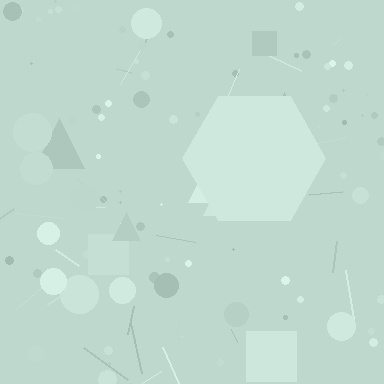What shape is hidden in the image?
A hexagon is hidden in the image.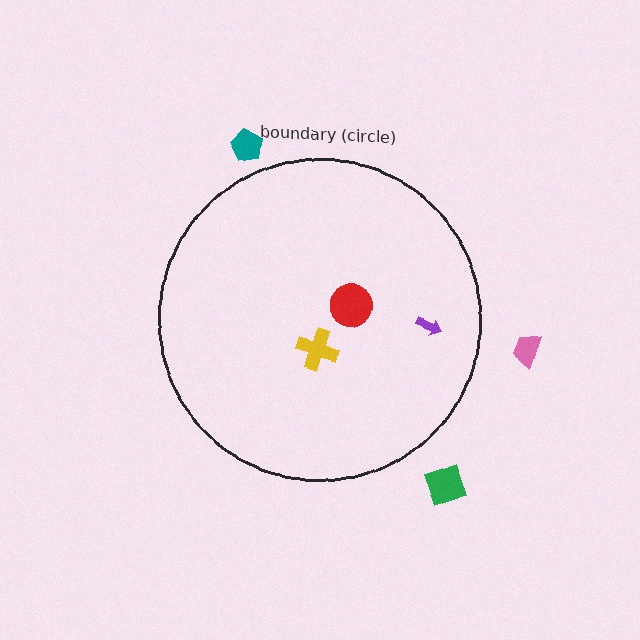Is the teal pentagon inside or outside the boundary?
Outside.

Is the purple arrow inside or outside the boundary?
Inside.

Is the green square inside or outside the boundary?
Outside.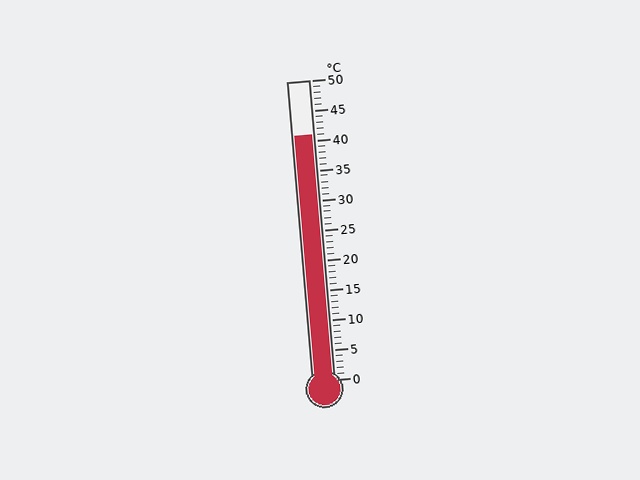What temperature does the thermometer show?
The thermometer shows approximately 41°C.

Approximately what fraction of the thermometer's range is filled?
The thermometer is filled to approximately 80% of its range.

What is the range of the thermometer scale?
The thermometer scale ranges from 0°C to 50°C.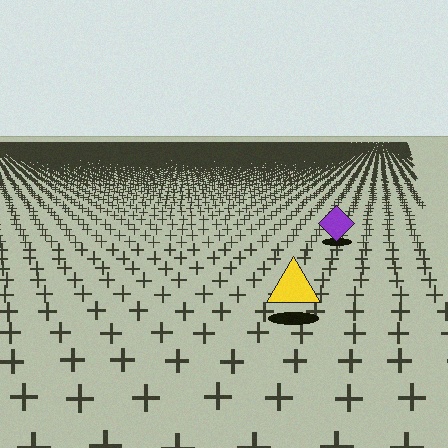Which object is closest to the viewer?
The yellow triangle is closest. The texture marks near it are larger and more spread out.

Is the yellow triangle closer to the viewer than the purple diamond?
Yes. The yellow triangle is closer — you can tell from the texture gradient: the ground texture is coarser near it.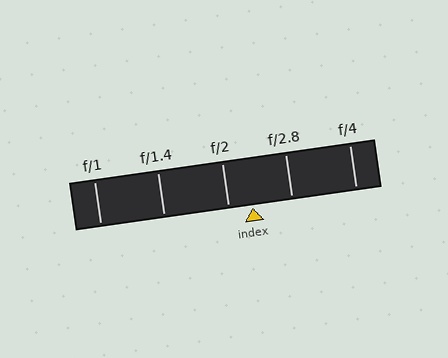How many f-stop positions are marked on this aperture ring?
There are 5 f-stop positions marked.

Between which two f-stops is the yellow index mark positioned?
The index mark is between f/2 and f/2.8.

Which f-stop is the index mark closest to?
The index mark is closest to f/2.